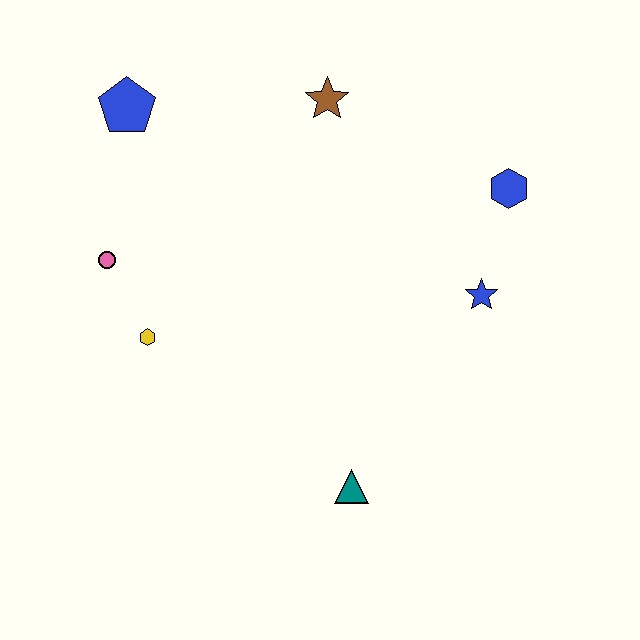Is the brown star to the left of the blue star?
Yes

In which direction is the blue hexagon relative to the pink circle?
The blue hexagon is to the right of the pink circle.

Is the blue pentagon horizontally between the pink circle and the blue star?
Yes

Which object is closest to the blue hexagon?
The blue star is closest to the blue hexagon.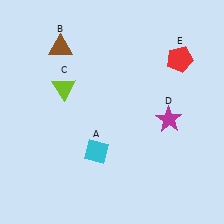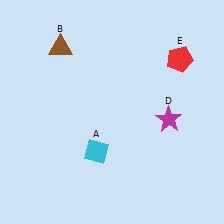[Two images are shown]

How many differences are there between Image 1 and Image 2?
There is 1 difference between the two images.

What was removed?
The lime triangle (C) was removed in Image 2.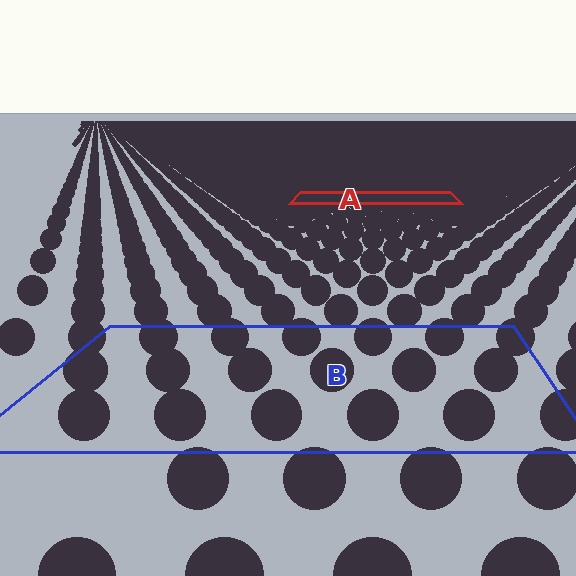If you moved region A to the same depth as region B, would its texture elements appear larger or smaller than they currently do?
They would appear larger. At a closer depth, the same texture elements are projected at a bigger on-screen size.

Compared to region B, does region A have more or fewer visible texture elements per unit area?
Region A has more texture elements per unit area — they are packed more densely because it is farther away.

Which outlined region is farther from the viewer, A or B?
Region A is farther from the viewer — the texture elements inside it appear smaller and more densely packed.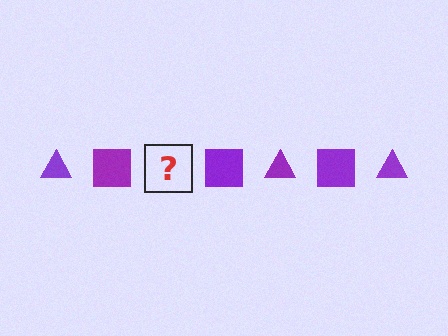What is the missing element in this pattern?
The missing element is a purple triangle.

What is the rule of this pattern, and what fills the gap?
The rule is that the pattern cycles through triangle, square shapes in purple. The gap should be filled with a purple triangle.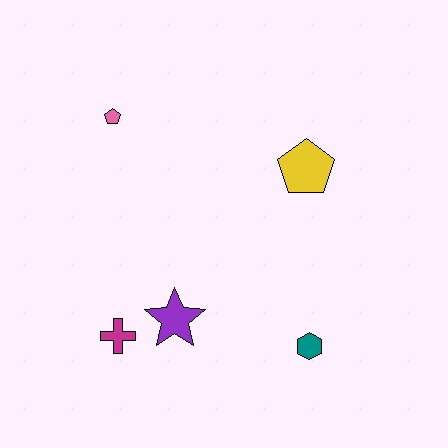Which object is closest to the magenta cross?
The purple star is closest to the magenta cross.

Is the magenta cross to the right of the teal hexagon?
No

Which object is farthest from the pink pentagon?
The teal hexagon is farthest from the pink pentagon.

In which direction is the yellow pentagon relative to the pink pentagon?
The yellow pentagon is to the right of the pink pentagon.